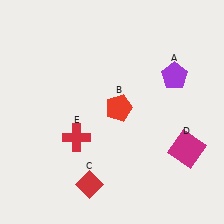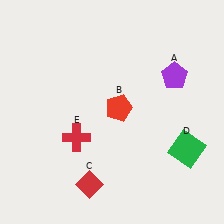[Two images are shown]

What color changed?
The square (D) changed from magenta in Image 1 to green in Image 2.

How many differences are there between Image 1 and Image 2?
There is 1 difference between the two images.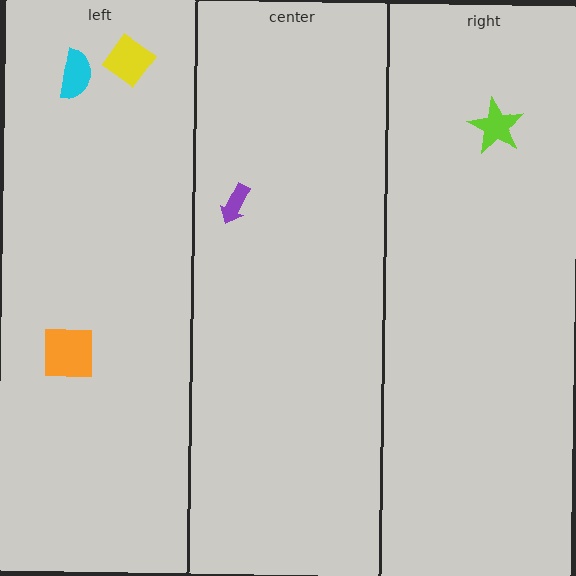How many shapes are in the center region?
1.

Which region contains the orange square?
The left region.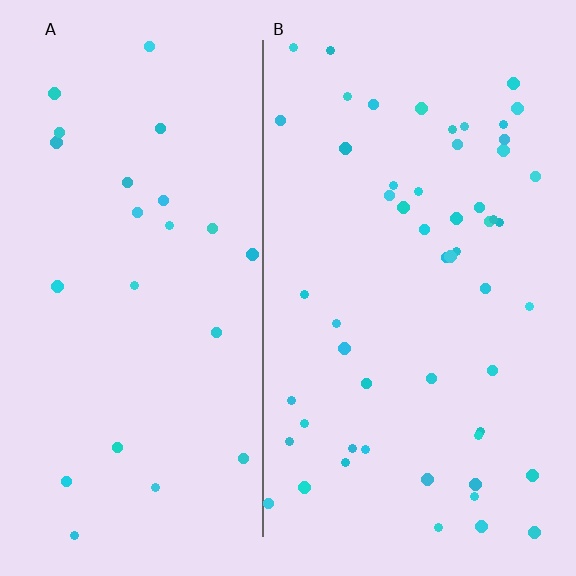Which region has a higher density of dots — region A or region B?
B (the right).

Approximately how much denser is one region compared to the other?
Approximately 2.3× — region B over region A.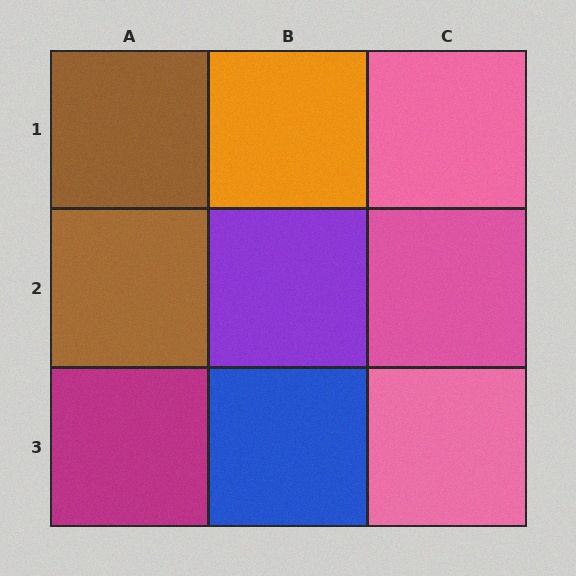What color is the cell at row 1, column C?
Pink.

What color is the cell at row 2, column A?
Brown.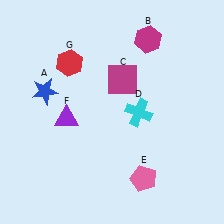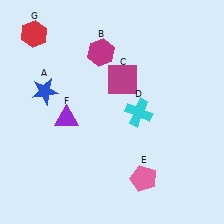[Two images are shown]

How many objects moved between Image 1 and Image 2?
2 objects moved between the two images.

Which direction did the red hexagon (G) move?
The red hexagon (G) moved left.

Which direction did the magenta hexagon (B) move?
The magenta hexagon (B) moved left.